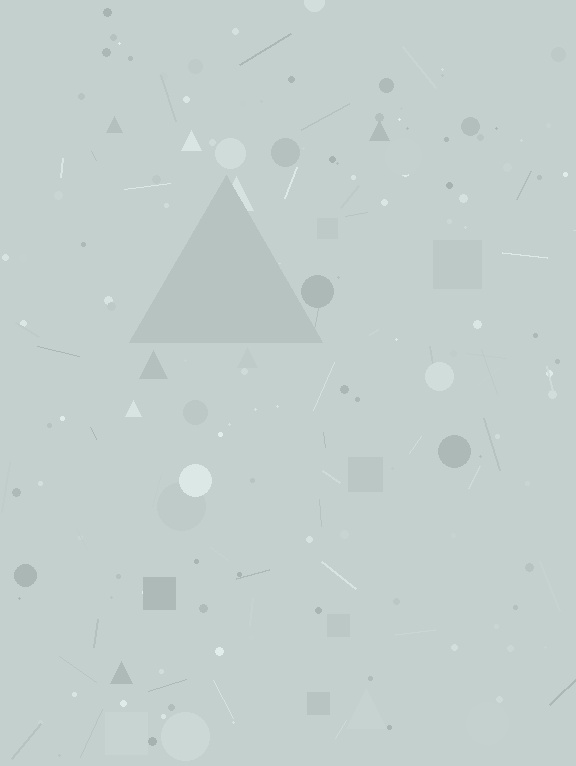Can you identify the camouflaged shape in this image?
The camouflaged shape is a triangle.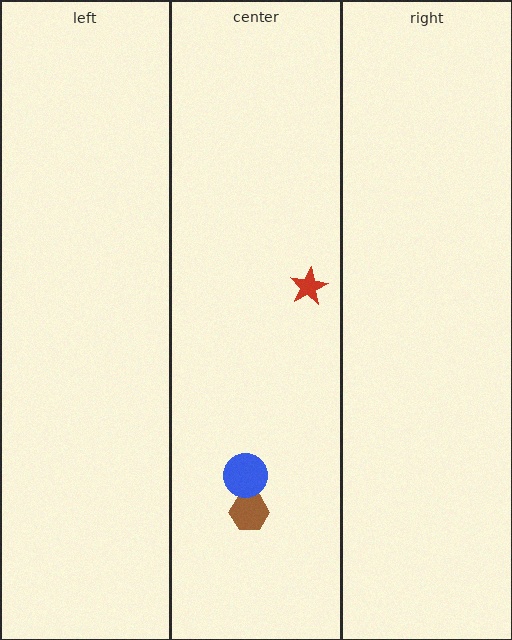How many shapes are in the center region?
3.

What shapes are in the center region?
The brown hexagon, the red star, the blue circle.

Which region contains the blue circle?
The center region.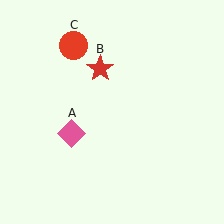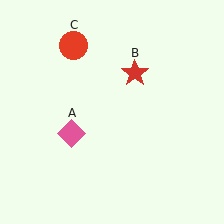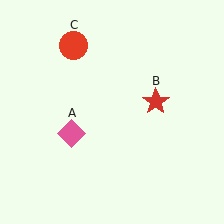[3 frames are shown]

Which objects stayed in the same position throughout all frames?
Pink diamond (object A) and red circle (object C) remained stationary.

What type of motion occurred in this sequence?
The red star (object B) rotated clockwise around the center of the scene.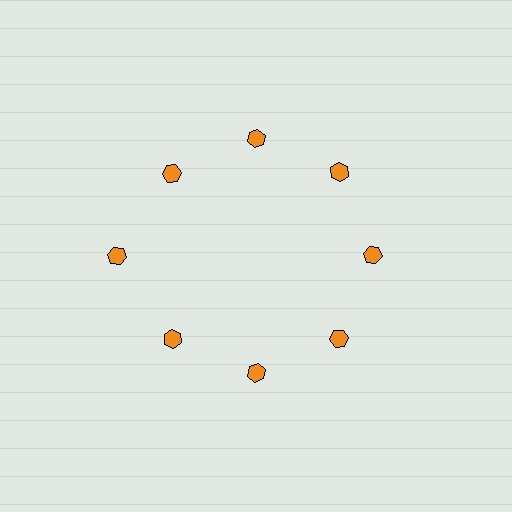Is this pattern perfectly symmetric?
No. The 8 orange hexagons are arranged in a ring, but one element near the 9 o'clock position is pushed outward from the center, breaking the 8-fold rotational symmetry.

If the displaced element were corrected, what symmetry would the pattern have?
It would have 8-fold rotational symmetry — the pattern would map onto itself every 45 degrees.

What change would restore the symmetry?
The symmetry would be restored by moving it inward, back onto the ring so that all 8 hexagons sit at equal angles and equal distance from the center.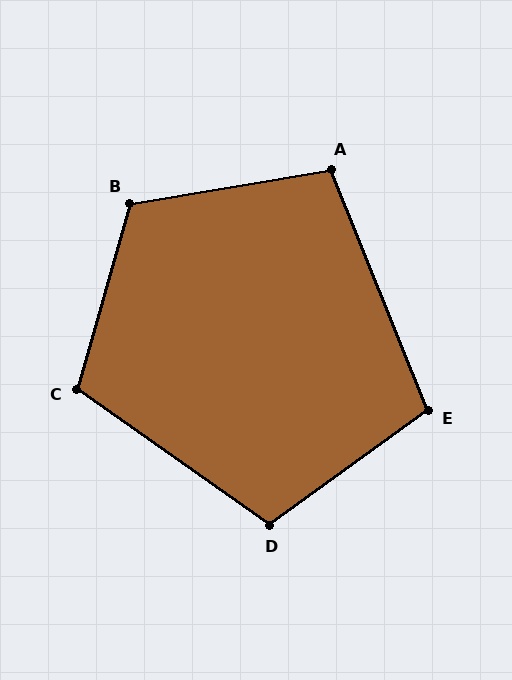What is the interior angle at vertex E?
Approximately 104 degrees (obtuse).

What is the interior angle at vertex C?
Approximately 109 degrees (obtuse).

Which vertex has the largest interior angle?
B, at approximately 115 degrees.